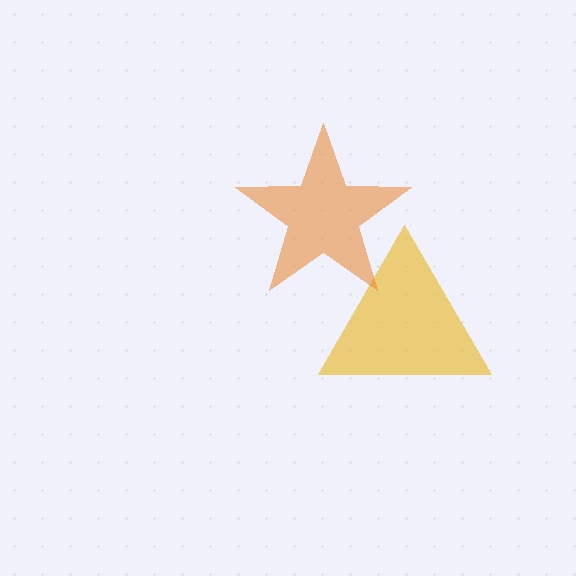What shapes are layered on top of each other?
The layered shapes are: a yellow triangle, an orange star.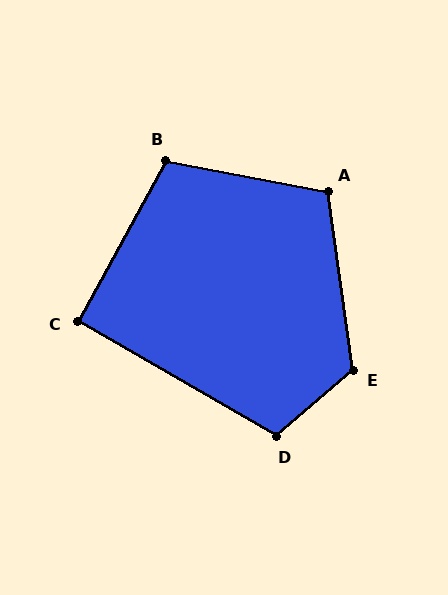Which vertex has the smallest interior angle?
C, at approximately 91 degrees.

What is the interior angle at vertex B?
Approximately 108 degrees (obtuse).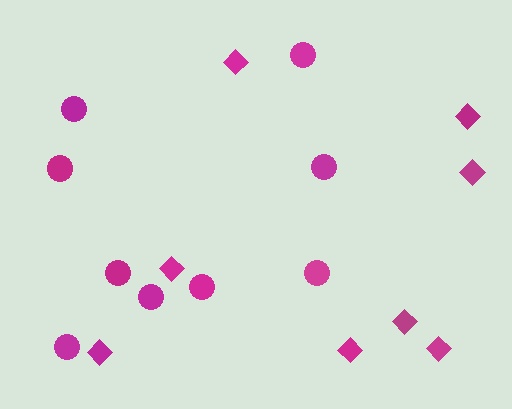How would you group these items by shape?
There are 2 groups: one group of circles (9) and one group of diamonds (8).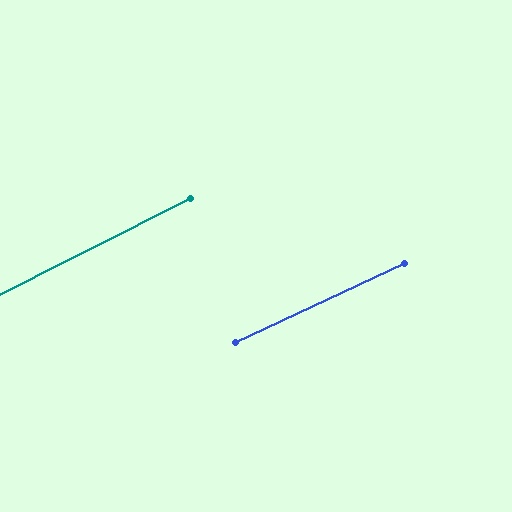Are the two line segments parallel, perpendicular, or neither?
Parallel — their directions differ by only 1.3°.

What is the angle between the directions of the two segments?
Approximately 1 degree.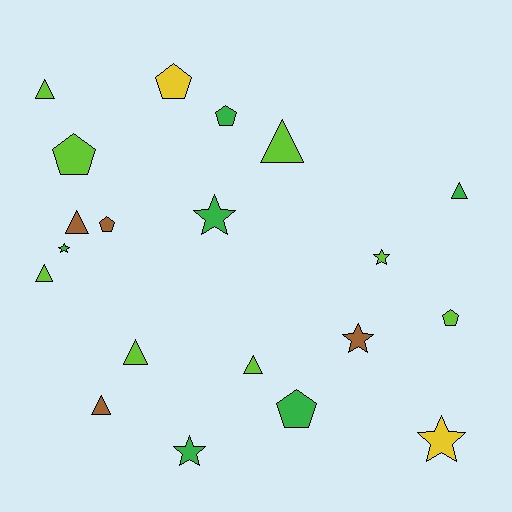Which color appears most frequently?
Lime, with 8 objects.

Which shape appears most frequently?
Triangle, with 8 objects.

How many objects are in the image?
There are 20 objects.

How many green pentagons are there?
There are 2 green pentagons.